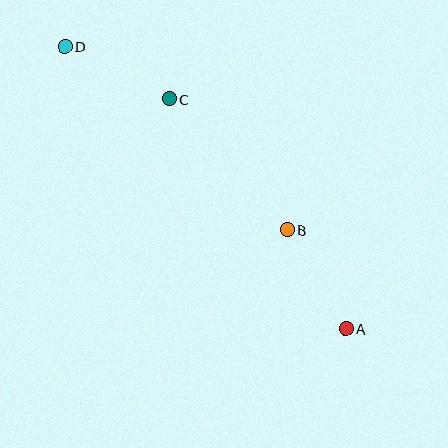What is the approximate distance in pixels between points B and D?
The distance between B and D is approximately 288 pixels.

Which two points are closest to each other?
Points A and B are closest to each other.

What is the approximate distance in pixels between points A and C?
The distance between A and C is approximately 290 pixels.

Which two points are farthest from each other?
Points A and D are farthest from each other.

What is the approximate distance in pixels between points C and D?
The distance between C and D is approximately 117 pixels.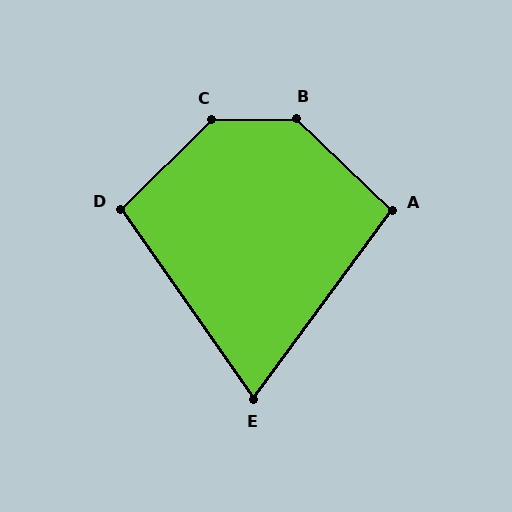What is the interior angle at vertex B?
Approximately 135 degrees (obtuse).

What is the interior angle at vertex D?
Approximately 100 degrees (obtuse).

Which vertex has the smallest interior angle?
E, at approximately 71 degrees.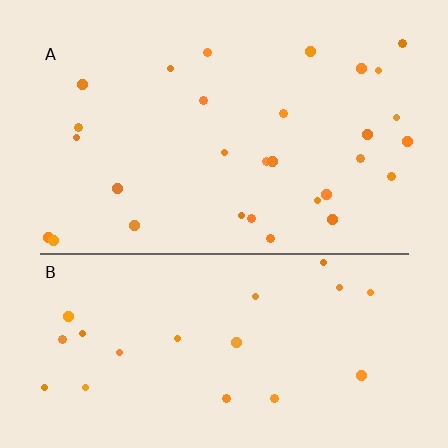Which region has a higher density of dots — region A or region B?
A (the top).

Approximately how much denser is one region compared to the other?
Approximately 1.4× — region A over region B.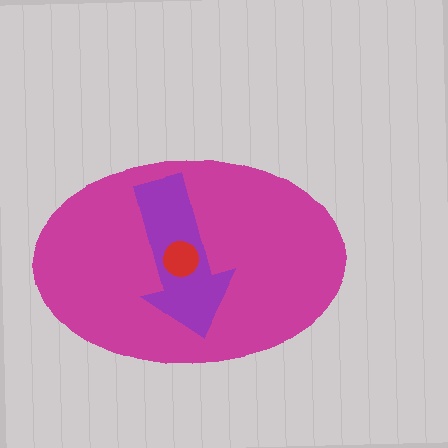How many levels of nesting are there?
3.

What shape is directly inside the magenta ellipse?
The purple arrow.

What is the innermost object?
The red circle.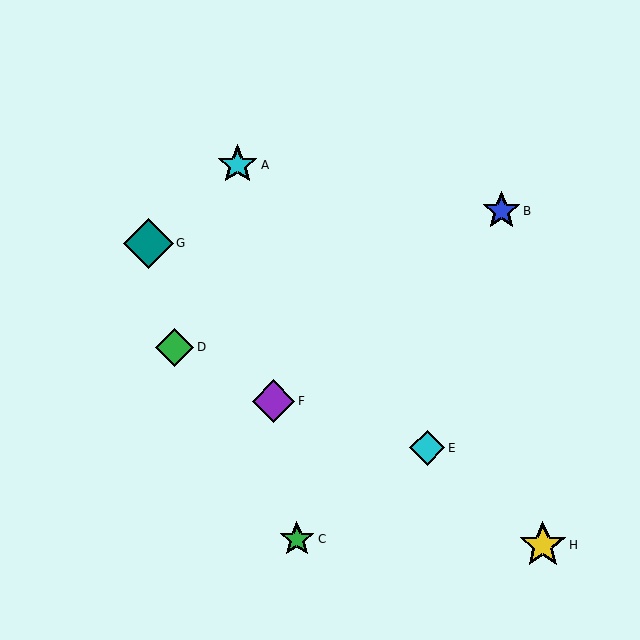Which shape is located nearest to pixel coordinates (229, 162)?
The cyan star (labeled A) at (238, 165) is nearest to that location.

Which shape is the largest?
The teal diamond (labeled G) is the largest.